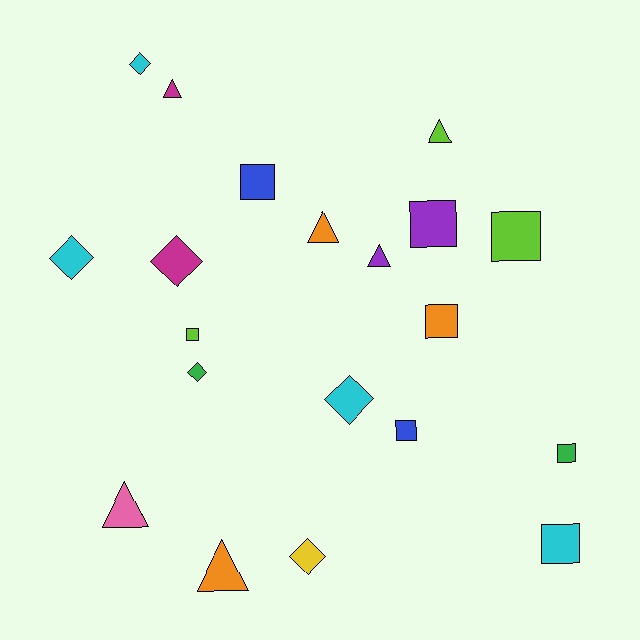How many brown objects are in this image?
There are no brown objects.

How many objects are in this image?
There are 20 objects.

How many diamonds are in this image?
There are 6 diamonds.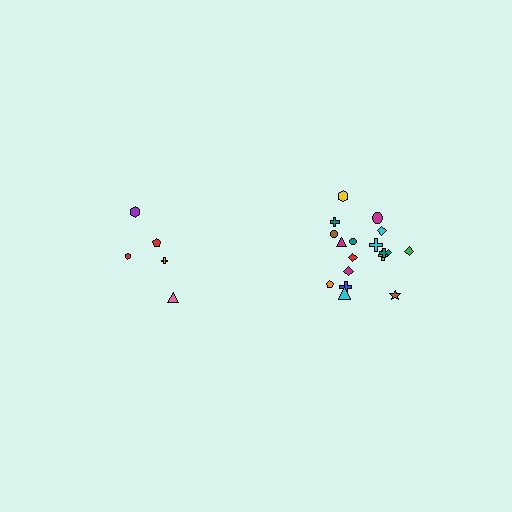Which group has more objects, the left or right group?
The right group.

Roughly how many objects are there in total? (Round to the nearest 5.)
Roughly 25 objects in total.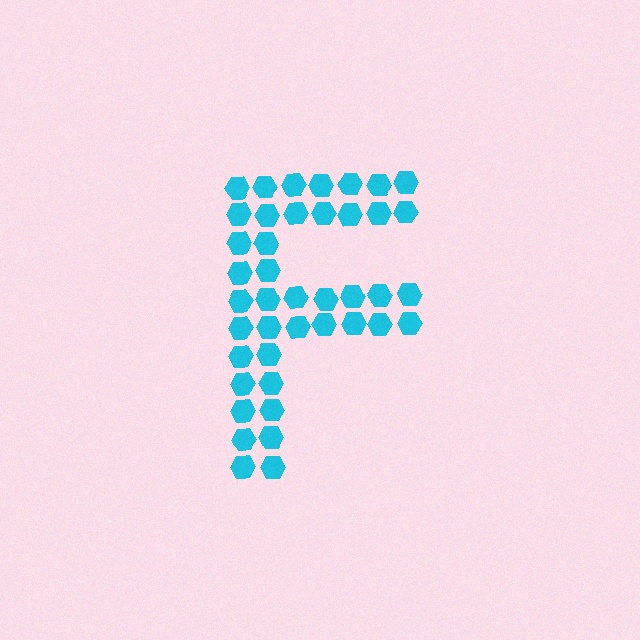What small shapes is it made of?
It is made of small hexagons.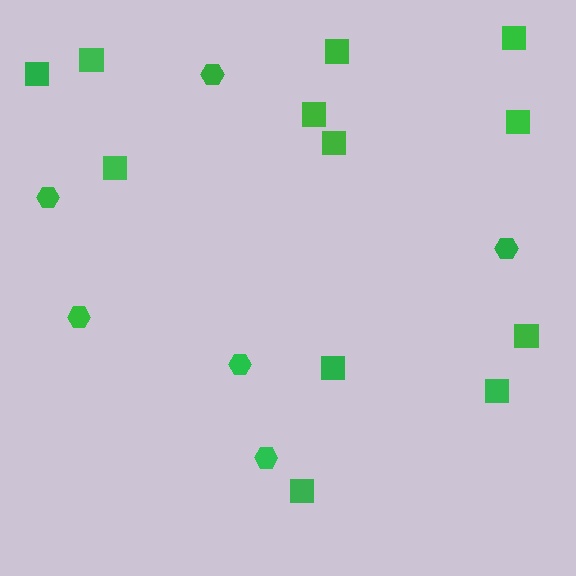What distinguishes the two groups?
There are 2 groups: one group of hexagons (6) and one group of squares (12).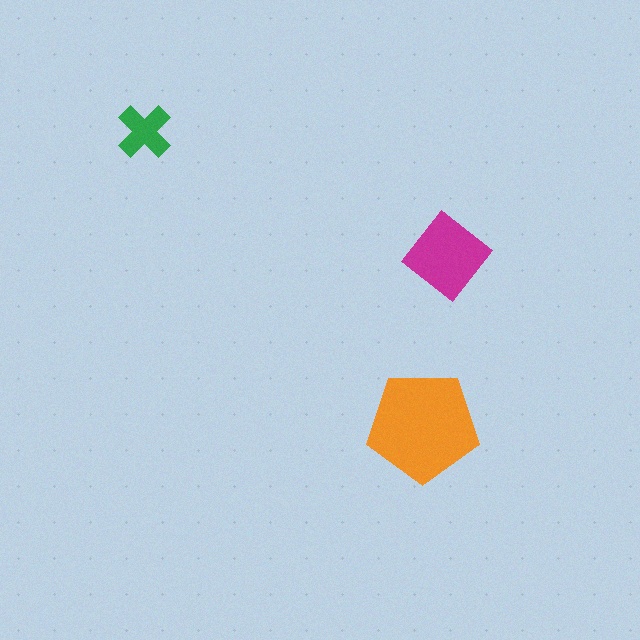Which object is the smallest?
The green cross.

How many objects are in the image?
There are 3 objects in the image.